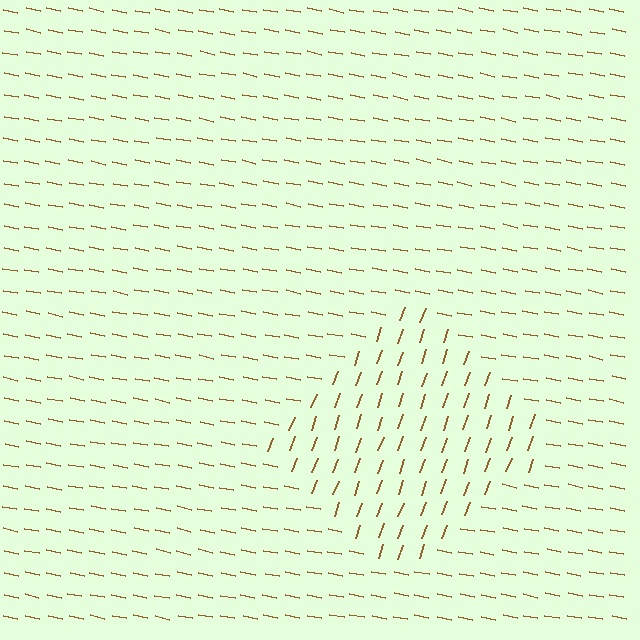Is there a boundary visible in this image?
Yes, there is a texture boundary formed by a change in line orientation.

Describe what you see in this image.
The image is filled with small brown line segments. A diamond region in the image has lines oriented differently from the surrounding lines, creating a visible texture boundary.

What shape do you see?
I see a diamond.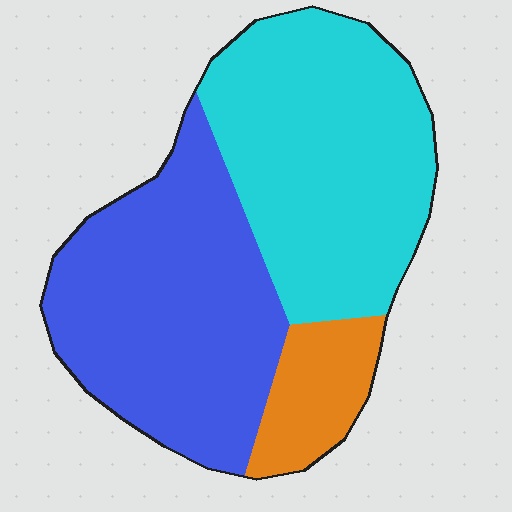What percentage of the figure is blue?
Blue covers around 45% of the figure.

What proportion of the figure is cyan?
Cyan covers around 45% of the figure.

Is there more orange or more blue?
Blue.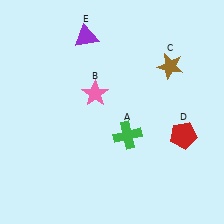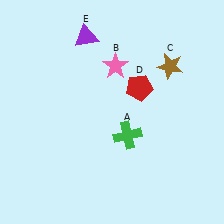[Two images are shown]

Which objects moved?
The objects that moved are: the pink star (B), the red pentagon (D).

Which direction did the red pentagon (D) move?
The red pentagon (D) moved up.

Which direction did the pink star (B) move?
The pink star (B) moved up.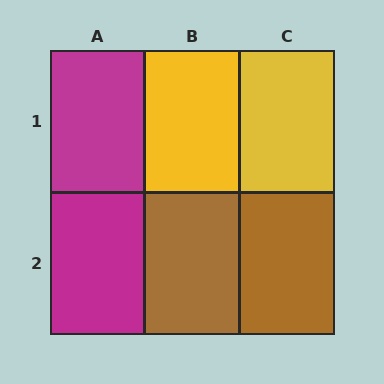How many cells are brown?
2 cells are brown.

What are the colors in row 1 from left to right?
Magenta, yellow, yellow.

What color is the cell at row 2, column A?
Magenta.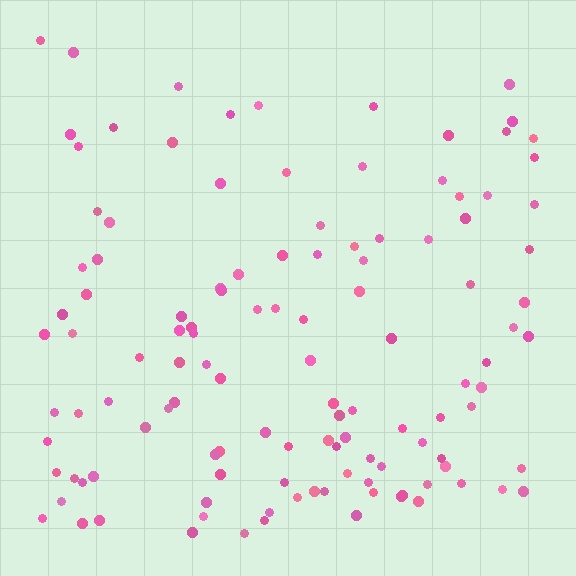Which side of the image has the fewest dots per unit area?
The top.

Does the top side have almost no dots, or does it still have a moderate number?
Still a moderate number, just noticeably fewer than the bottom.